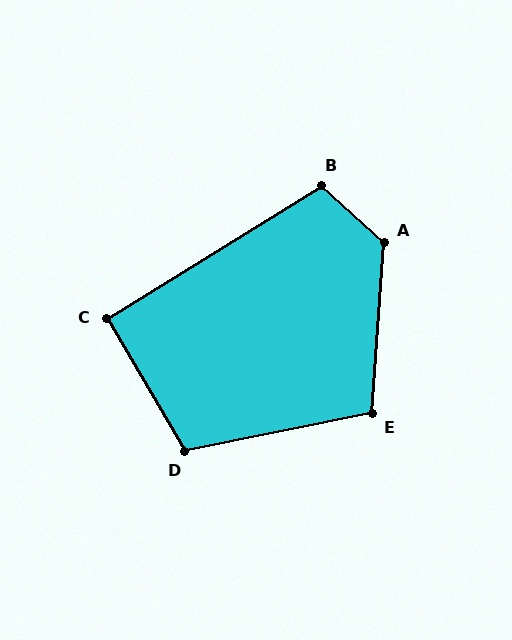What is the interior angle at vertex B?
Approximately 106 degrees (obtuse).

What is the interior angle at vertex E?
Approximately 105 degrees (obtuse).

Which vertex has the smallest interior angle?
C, at approximately 91 degrees.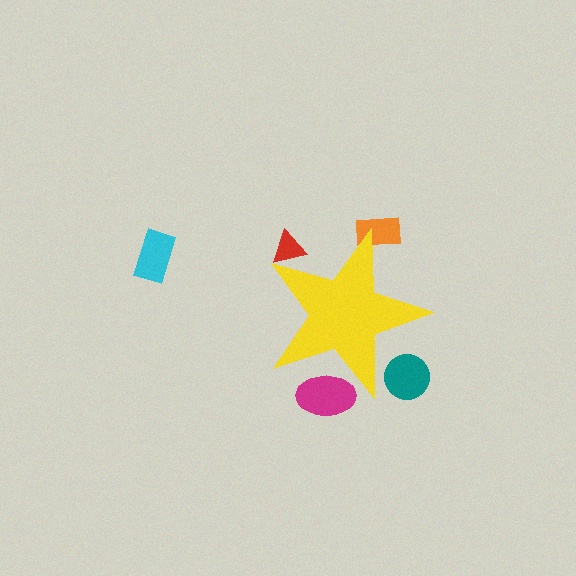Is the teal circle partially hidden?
Yes, the teal circle is partially hidden behind the yellow star.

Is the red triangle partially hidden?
Yes, the red triangle is partially hidden behind the yellow star.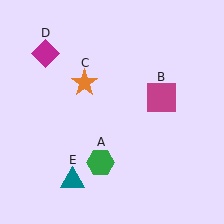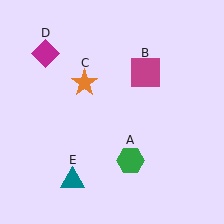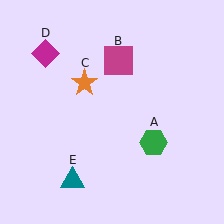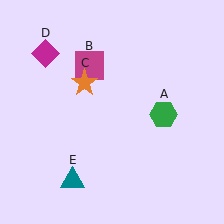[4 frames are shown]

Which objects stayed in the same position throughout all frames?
Orange star (object C) and magenta diamond (object D) and teal triangle (object E) remained stationary.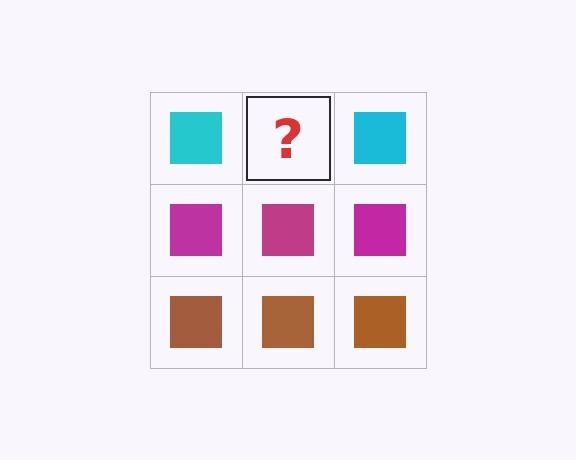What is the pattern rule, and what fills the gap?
The rule is that each row has a consistent color. The gap should be filled with a cyan square.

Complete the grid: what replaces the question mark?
The question mark should be replaced with a cyan square.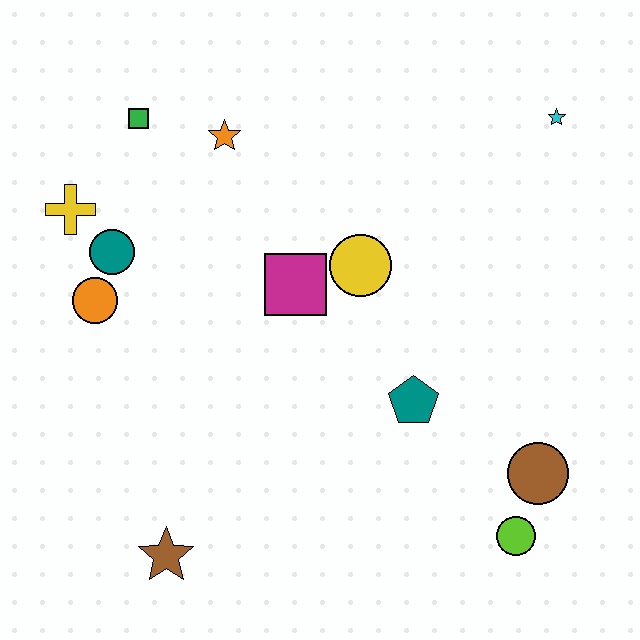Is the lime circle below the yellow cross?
Yes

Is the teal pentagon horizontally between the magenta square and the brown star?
No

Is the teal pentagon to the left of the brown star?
No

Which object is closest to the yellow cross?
The teal circle is closest to the yellow cross.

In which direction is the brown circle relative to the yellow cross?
The brown circle is to the right of the yellow cross.